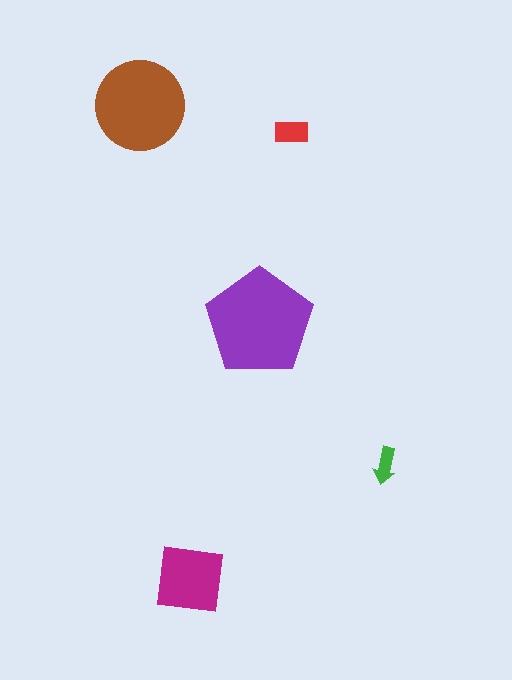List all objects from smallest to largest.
The green arrow, the red rectangle, the magenta square, the brown circle, the purple pentagon.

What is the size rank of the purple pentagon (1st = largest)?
1st.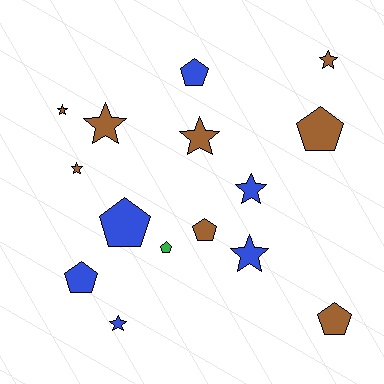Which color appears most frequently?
Brown, with 8 objects.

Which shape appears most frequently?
Star, with 8 objects.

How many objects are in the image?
There are 15 objects.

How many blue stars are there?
There are 3 blue stars.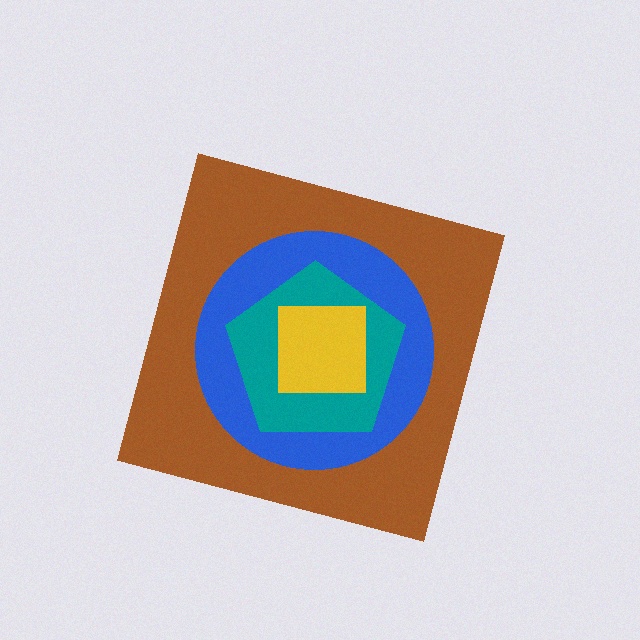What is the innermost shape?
The yellow square.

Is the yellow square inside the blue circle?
Yes.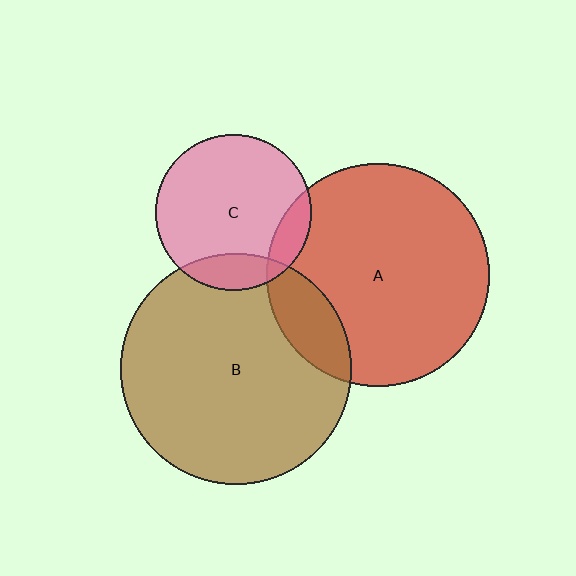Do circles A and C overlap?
Yes.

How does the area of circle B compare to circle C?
Approximately 2.2 times.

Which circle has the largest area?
Circle B (brown).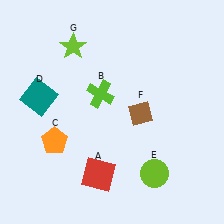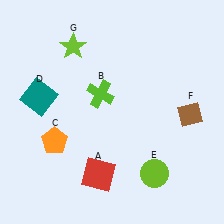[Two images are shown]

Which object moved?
The brown diamond (F) moved right.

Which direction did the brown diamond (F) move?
The brown diamond (F) moved right.